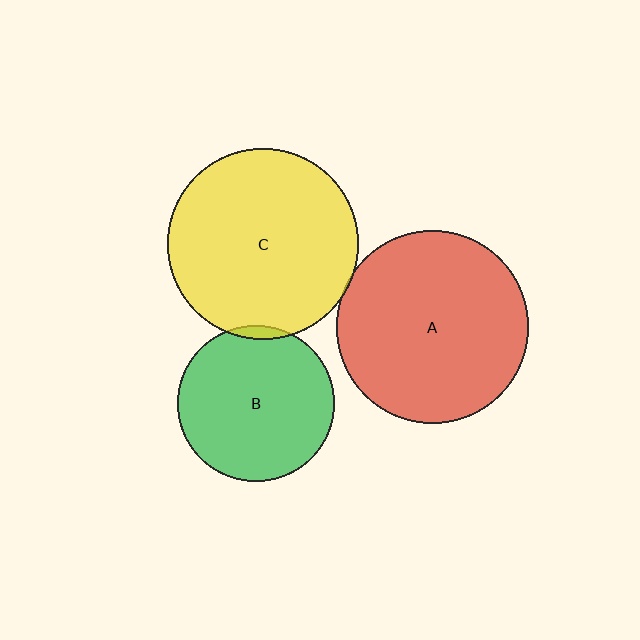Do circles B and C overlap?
Yes.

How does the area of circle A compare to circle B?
Approximately 1.5 times.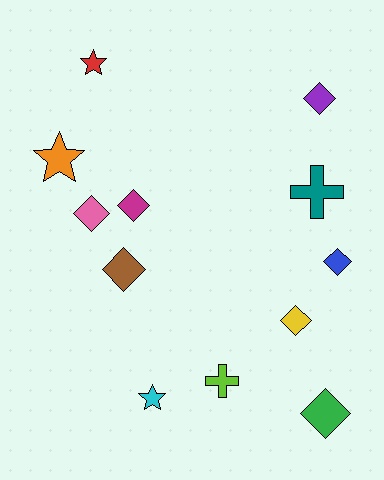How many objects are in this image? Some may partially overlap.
There are 12 objects.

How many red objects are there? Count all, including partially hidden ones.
There is 1 red object.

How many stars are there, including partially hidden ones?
There are 3 stars.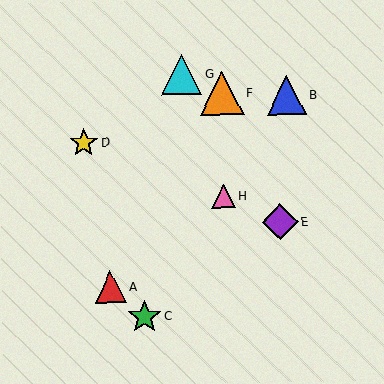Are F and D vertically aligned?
No, F is at x≈222 and D is at x≈84.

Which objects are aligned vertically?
Objects F, H are aligned vertically.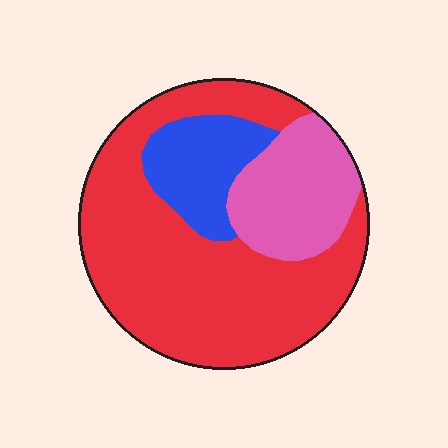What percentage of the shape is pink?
Pink takes up about one fifth (1/5) of the shape.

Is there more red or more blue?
Red.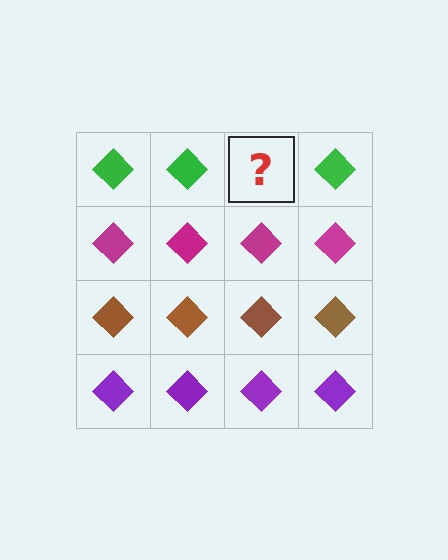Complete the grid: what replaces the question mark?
The question mark should be replaced with a green diamond.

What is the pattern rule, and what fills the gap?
The rule is that each row has a consistent color. The gap should be filled with a green diamond.